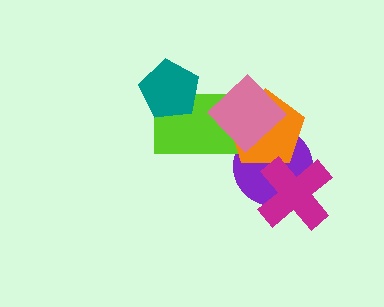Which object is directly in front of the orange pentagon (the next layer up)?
The magenta cross is directly in front of the orange pentagon.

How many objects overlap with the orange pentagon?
4 objects overlap with the orange pentagon.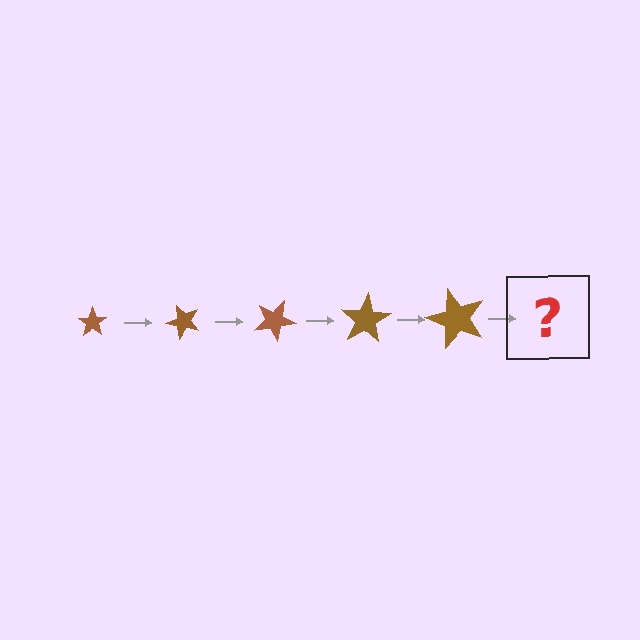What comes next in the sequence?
The next element should be a star, larger than the previous one and rotated 250 degrees from the start.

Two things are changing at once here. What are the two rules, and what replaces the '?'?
The two rules are that the star grows larger each step and it rotates 50 degrees each step. The '?' should be a star, larger than the previous one and rotated 250 degrees from the start.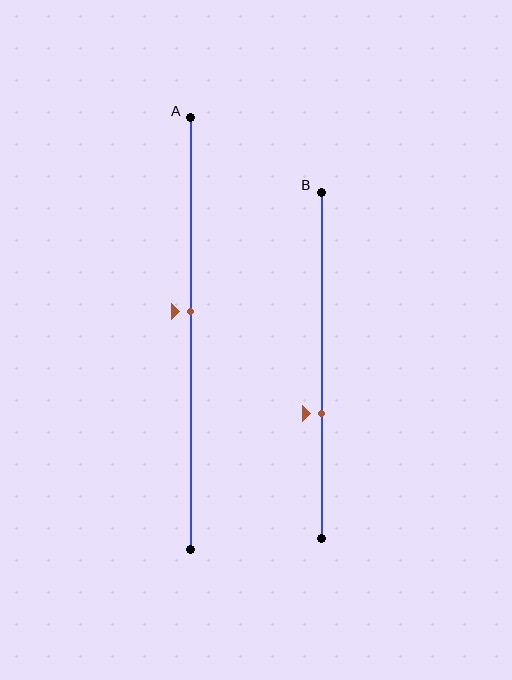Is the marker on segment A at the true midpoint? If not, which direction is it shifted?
No, the marker on segment A is shifted upward by about 5% of the segment length.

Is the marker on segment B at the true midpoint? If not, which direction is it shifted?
No, the marker on segment B is shifted downward by about 14% of the segment length.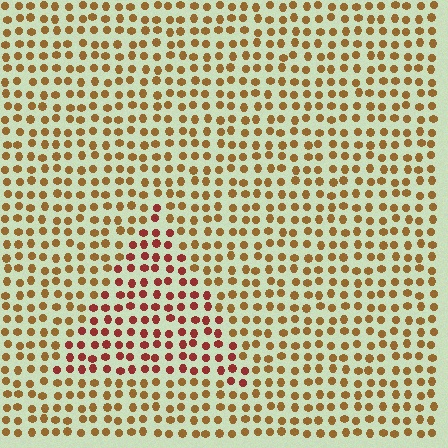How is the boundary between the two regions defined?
The boundary is defined purely by a slight shift in hue (about 34 degrees). Spacing, size, and orientation are identical on both sides.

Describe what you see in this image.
The image is filled with small brown elements in a uniform arrangement. A triangle-shaped region is visible where the elements are tinted to a slightly different hue, forming a subtle color boundary.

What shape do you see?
I see a triangle.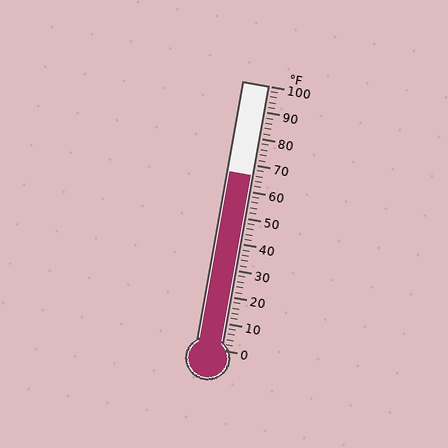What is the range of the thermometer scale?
The thermometer scale ranges from 0°F to 100°F.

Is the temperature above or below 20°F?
The temperature is above 20°F.